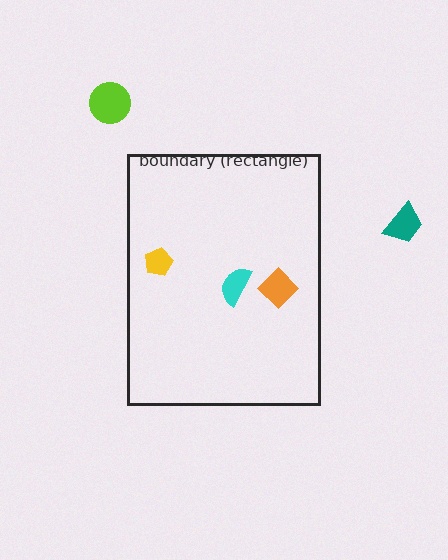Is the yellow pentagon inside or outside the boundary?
Inside.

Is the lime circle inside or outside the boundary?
Outside.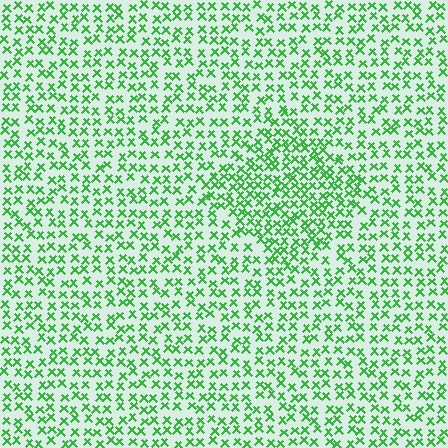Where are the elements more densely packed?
The elements are more densely packed inside the diamond boundary.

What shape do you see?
I see a diamond.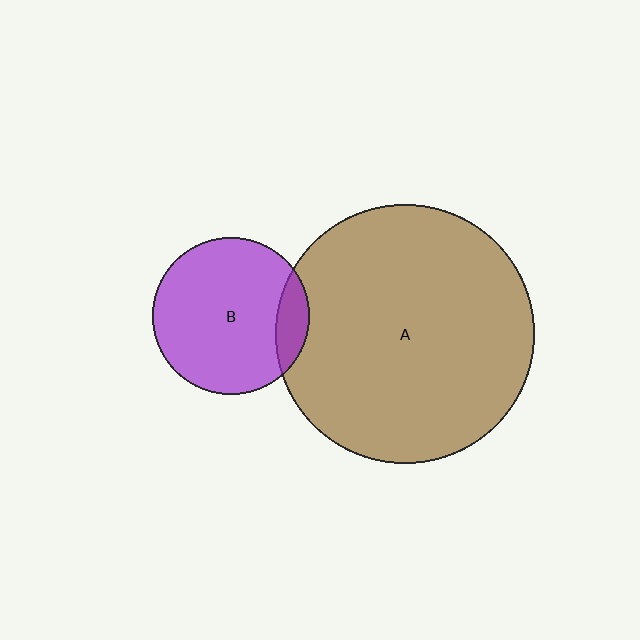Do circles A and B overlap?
Yes.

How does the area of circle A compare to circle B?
Approximately 2.7 times.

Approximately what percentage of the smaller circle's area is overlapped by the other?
Approximately 10%.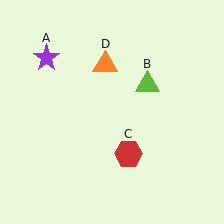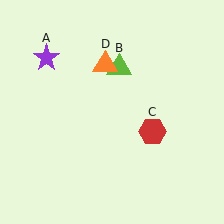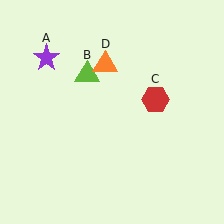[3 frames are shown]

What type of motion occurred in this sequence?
The lime triangle (object B), red hexagon (object C) rotated counterclockwise around the center of the scene.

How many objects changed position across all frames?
2 objects changed position: lime triangle (object B), red hexagon (object C).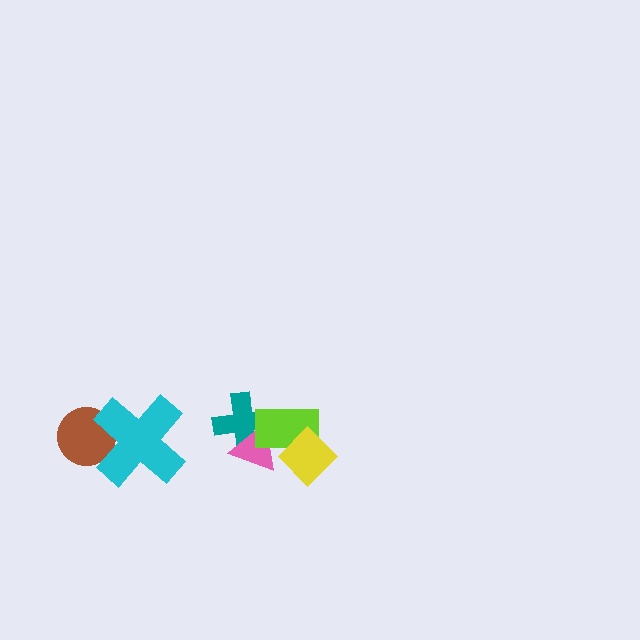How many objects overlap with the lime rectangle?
3 objects overlap with the lime rectangle.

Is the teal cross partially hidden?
Yes, it is partially covered by another shape.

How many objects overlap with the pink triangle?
2 objects overlap with the pink triangle.